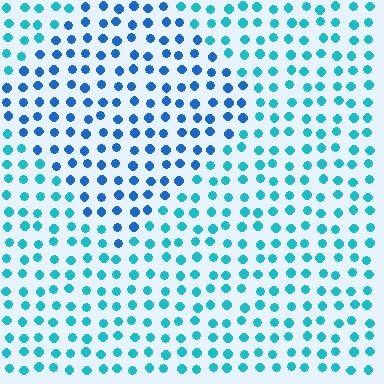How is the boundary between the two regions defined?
The boundary is defined purely by a slight shift in hue (about 31 degrees). Spacing, size, and orientation are identical on both sides.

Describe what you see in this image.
The image is filled with small cyan elements in a uniform arrangement. A diamond-shaped region is visible where the elements are tinted to a slightly different hue, forming a subtle color boundary.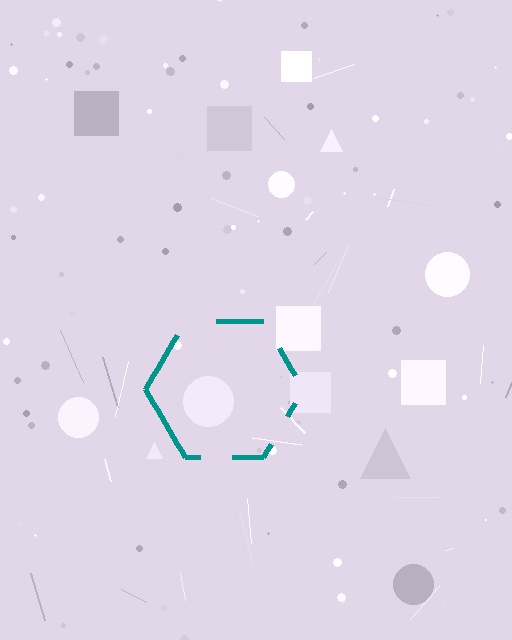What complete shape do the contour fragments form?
The contour fragments form a hexagon.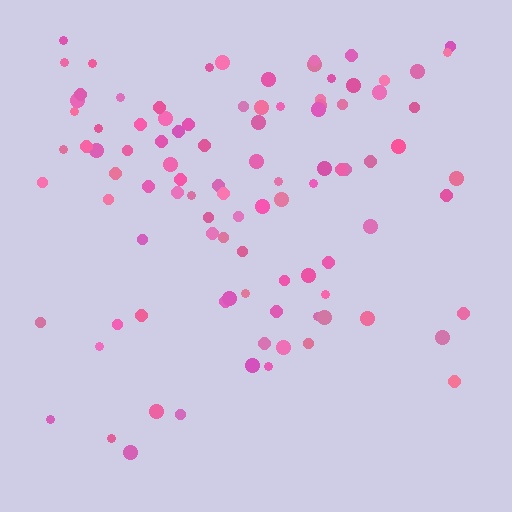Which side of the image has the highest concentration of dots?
The top.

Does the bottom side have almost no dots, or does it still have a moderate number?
Still a moderate number, just noticeably fewer than the top.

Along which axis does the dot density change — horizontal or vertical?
Vertical.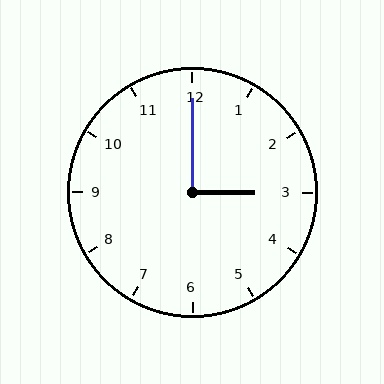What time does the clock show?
3:00.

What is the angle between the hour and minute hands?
Approximately 90 degrees.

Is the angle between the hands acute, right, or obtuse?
It is right.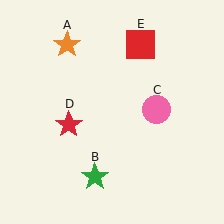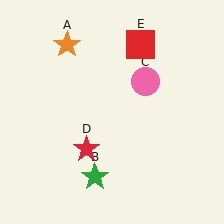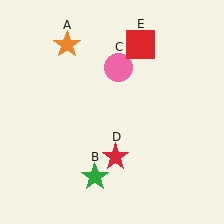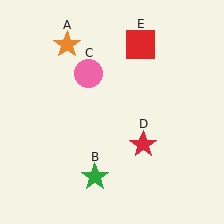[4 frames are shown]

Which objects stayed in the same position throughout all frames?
Orange star (object A) and green star (object B) and red square (object E) remained stationary.